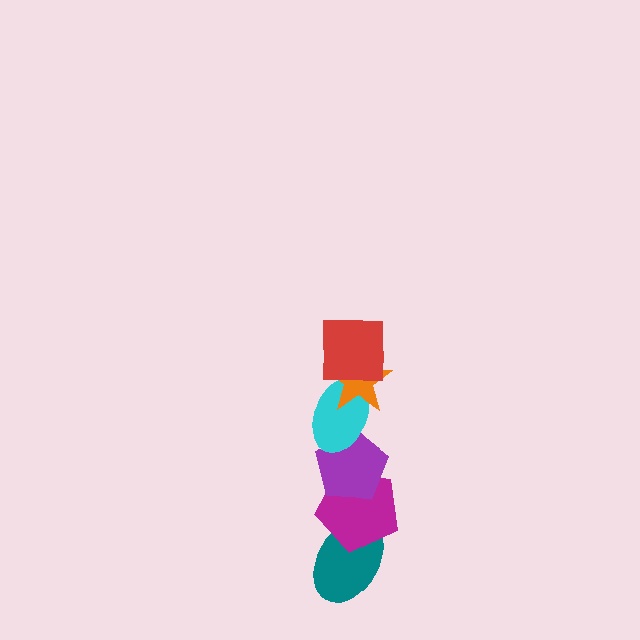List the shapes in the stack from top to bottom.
From top to bottom: the red square, the orange star, the cyan ellipse, the purple pentagon, the magenta pentagon, the teal ellipse.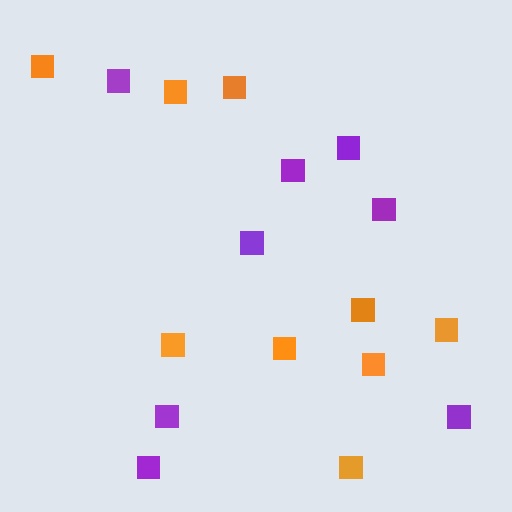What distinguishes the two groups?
There are 2 groups: one group of purple squares (8) and one group of orange squares (9).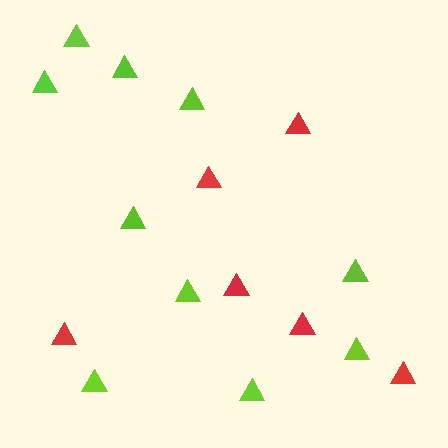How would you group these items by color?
There are 2 groups: one group of red triangles (6) and one group of lime triangles (10).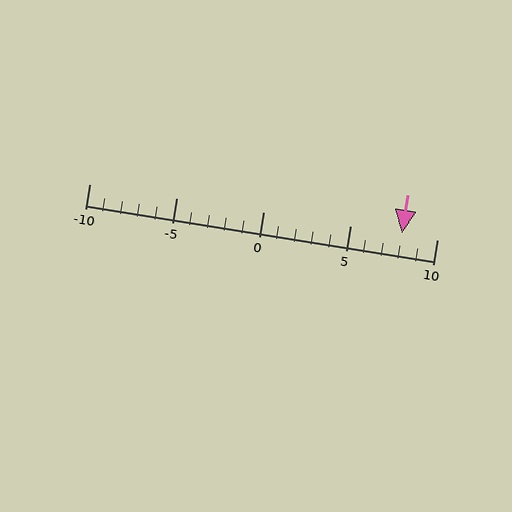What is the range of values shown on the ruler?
The ruler shows values from -10 to 10.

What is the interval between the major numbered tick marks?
The major tick marks are spaced 5 units apart.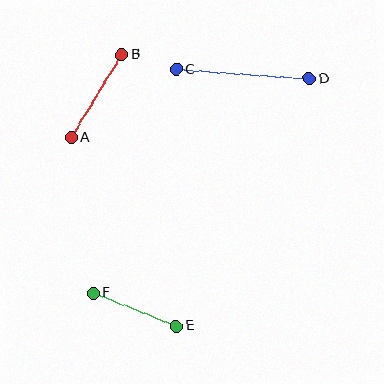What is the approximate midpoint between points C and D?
The midpoint is at approximately (243, 74) pixels.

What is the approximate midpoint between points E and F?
The midpoint is at approximately (135, 310) pixels.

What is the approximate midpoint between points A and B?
The midpoint is at approximately (97, 96) pixels.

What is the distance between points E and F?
The distance is approximately 90 pixels.